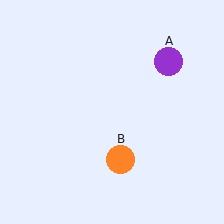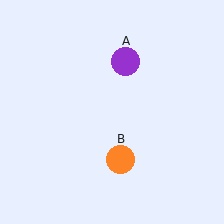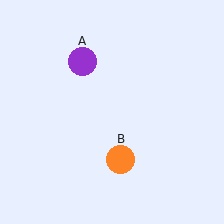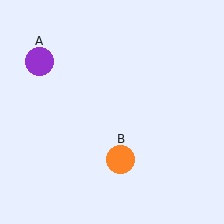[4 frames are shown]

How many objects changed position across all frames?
1 object changed position: purple circle (object A).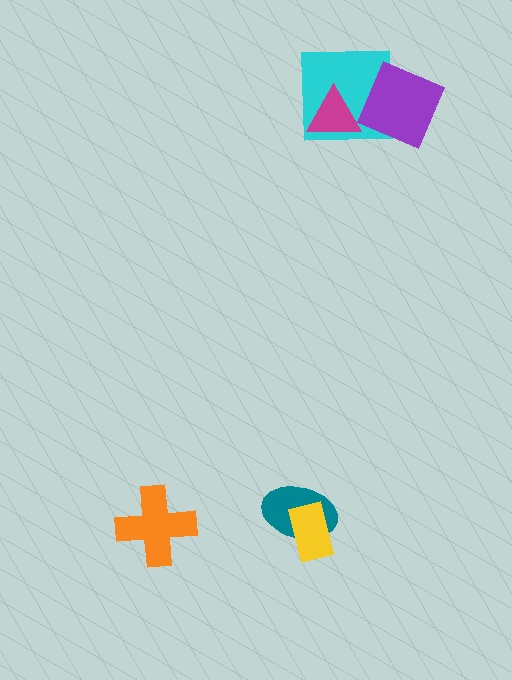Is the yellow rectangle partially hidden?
No, no other shape covers it.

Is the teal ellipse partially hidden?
Yes, it is partially covered by another shape.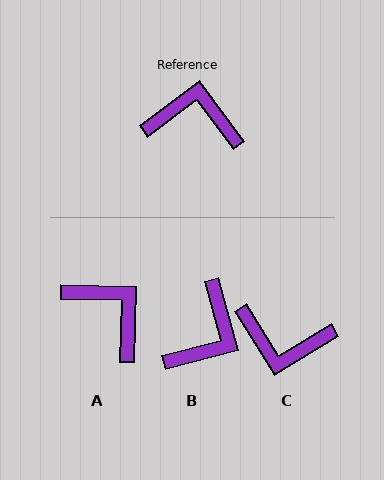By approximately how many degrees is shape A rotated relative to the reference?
Approximately 38 degrees clockwise.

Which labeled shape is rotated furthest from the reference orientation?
C, about 175 degrees away.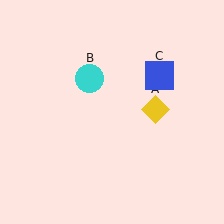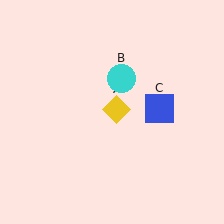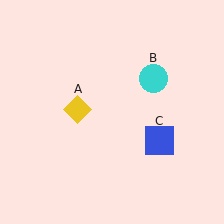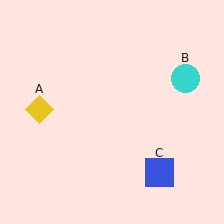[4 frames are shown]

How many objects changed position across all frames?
3 objects changed position: yellow diamond (object A), cyan circle (object B), blue square (object C).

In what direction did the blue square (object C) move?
The blue square (object C) moved down.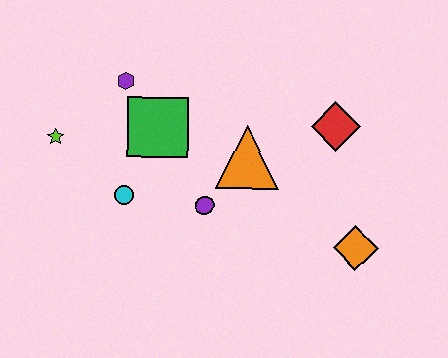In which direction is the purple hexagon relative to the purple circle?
The purple hexagon is above the purple circle.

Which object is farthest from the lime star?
The orange diamond is farthest from the lime star.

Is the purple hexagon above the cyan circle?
Yes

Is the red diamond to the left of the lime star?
No